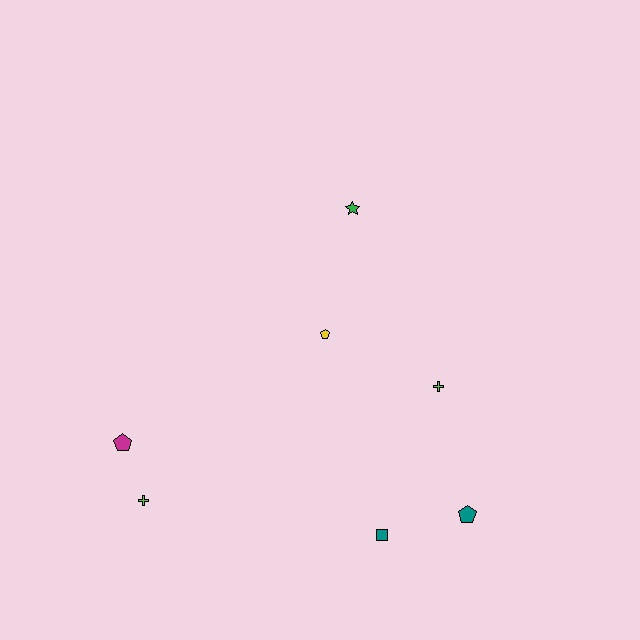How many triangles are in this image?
There are no triangles.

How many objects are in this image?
There are 7 objects.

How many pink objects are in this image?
There are no pink objects.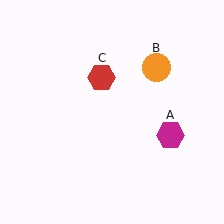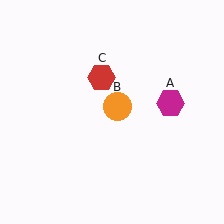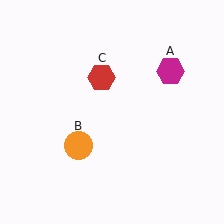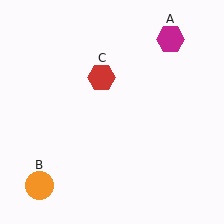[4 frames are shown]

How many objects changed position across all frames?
2 objects changed position: magenta hexagon (object A), orange circle (object B).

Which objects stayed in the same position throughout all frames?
Red hexagon (object C) remained stationary.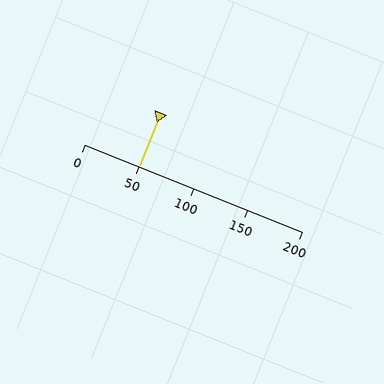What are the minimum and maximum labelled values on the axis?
The axis runs from 0 to 200.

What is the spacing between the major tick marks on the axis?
The major ticks are spaced 50 apart.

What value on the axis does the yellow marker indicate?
The marker indicates approximately 50.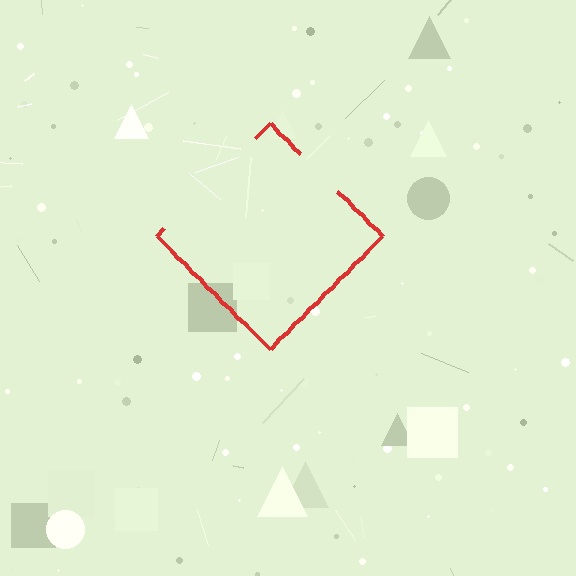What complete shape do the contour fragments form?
The contour fragments form a diamond.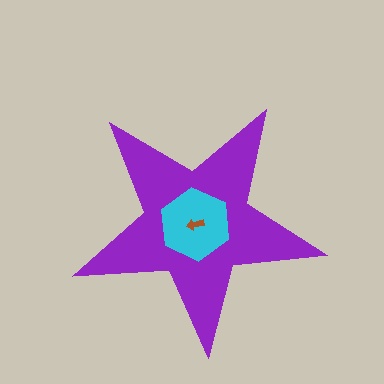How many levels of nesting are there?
3.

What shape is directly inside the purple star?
The cyan hexagon.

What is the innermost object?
The brown arrow.